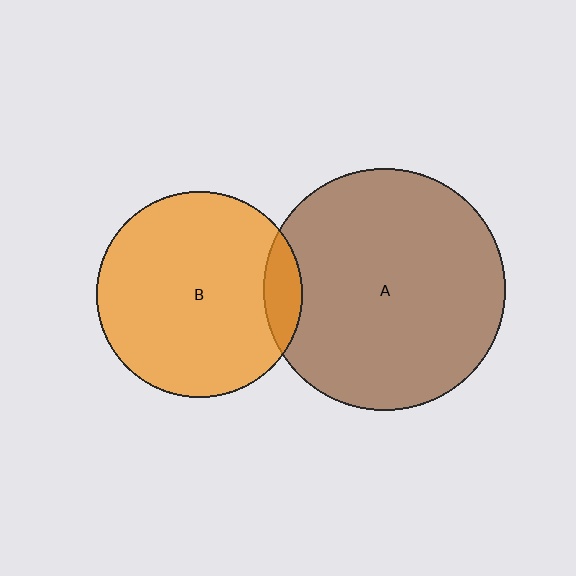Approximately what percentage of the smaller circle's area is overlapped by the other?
Approximately 10%.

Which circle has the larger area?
Circle A (brown).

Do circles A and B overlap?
Yes.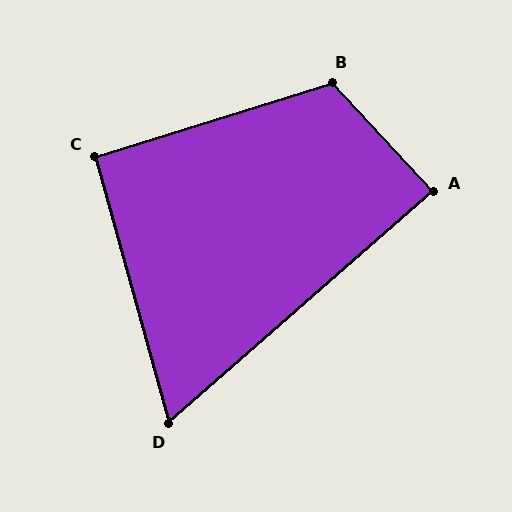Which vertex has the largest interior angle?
B, at approximately 116 degrees.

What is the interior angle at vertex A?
Approximately 88 degrees (approximately right).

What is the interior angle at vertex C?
Approximately 92 degrees (approximately right).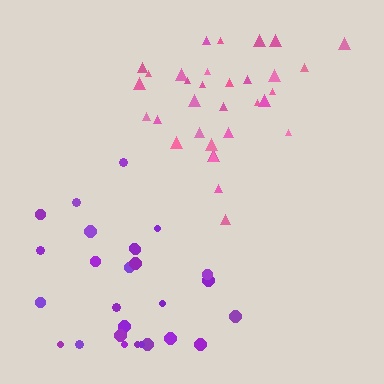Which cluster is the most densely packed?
Pink.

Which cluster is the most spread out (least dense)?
Purple.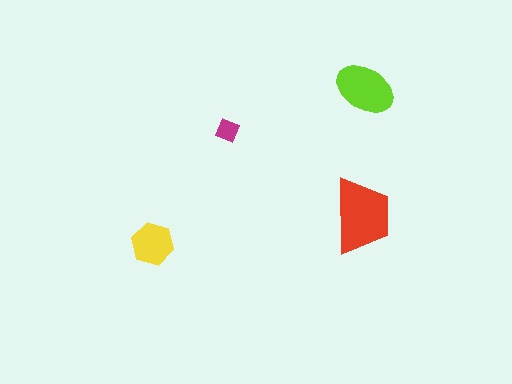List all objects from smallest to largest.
The magenta diamond, the yellow hexagon, the lime ellipse, the red trapezoid.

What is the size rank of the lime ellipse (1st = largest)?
2nd.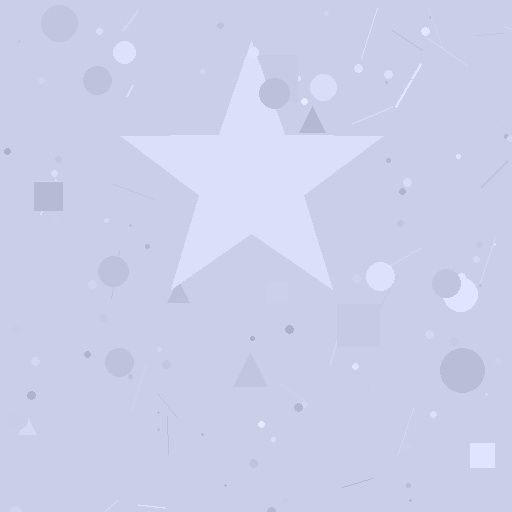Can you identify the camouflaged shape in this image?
The camouflaged shape is a star.